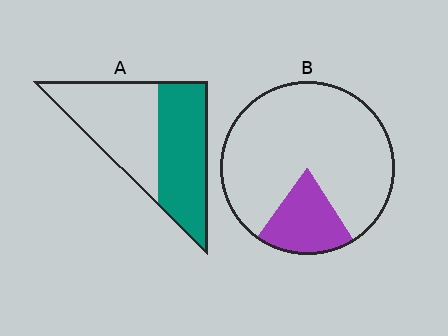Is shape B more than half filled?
No.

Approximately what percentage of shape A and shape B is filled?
A is approximately 50% and B is approximately 20%.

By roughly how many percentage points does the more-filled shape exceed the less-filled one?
By roughly 30 percentage points (A over B).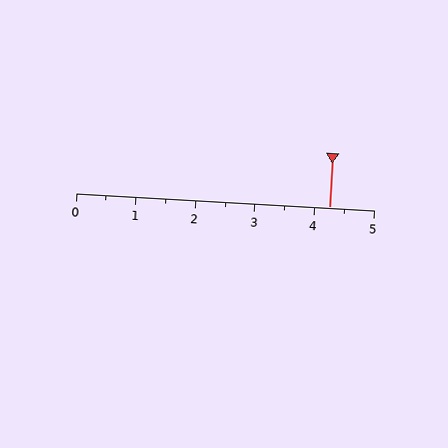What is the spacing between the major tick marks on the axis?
The major ticks are spaced 1 apart.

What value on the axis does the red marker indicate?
The marker indicates approximately 4.2.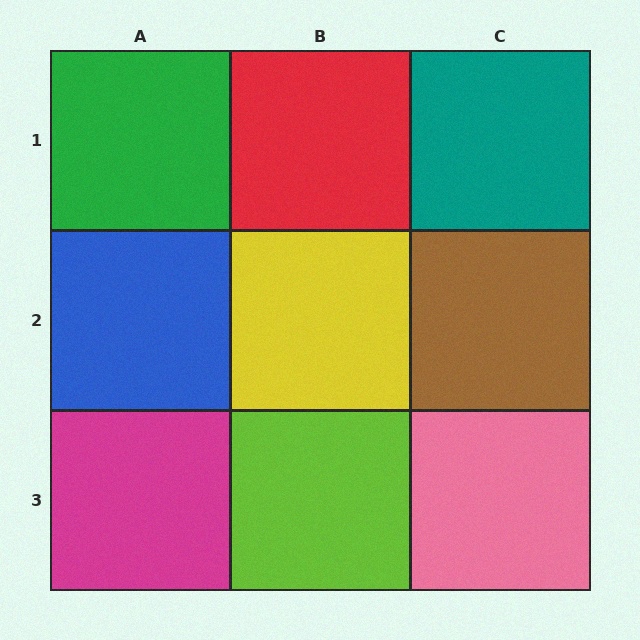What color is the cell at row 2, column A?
Blue.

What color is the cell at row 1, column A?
Green.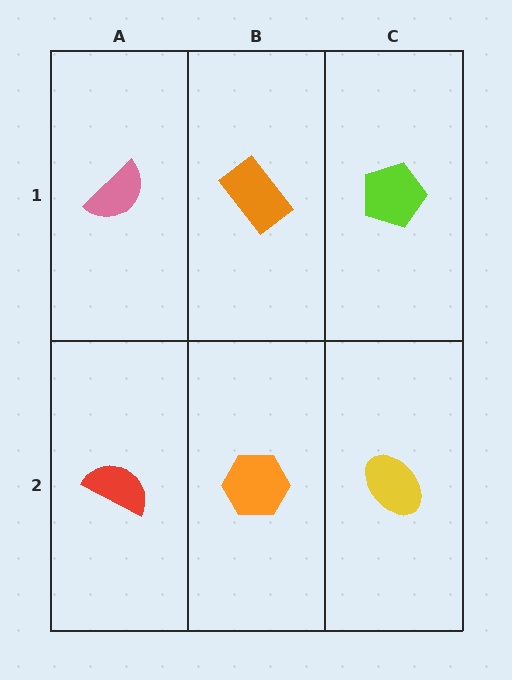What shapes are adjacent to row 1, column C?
A yellow ellipse (row 2, column C), an orange rectangle (row 1, column B).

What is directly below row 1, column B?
An orange hexagon.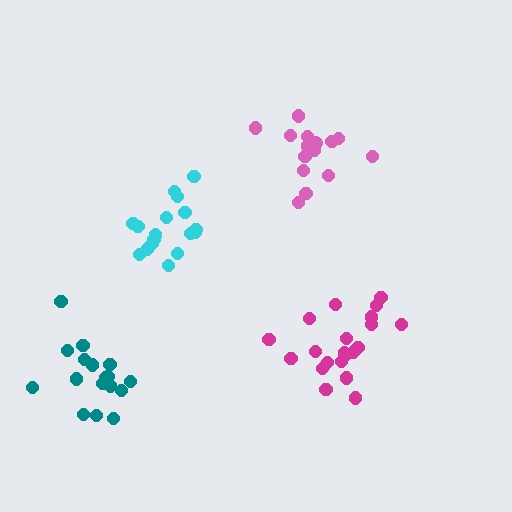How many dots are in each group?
Group 1: 21 dots, Group 2: 17 dots, Group 3: 17 dots, Group 4: 15 dots (70 total).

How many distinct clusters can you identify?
There are 4 distinct clusters.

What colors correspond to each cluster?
The clusters are colored: magenta, cyan, teal, pink.